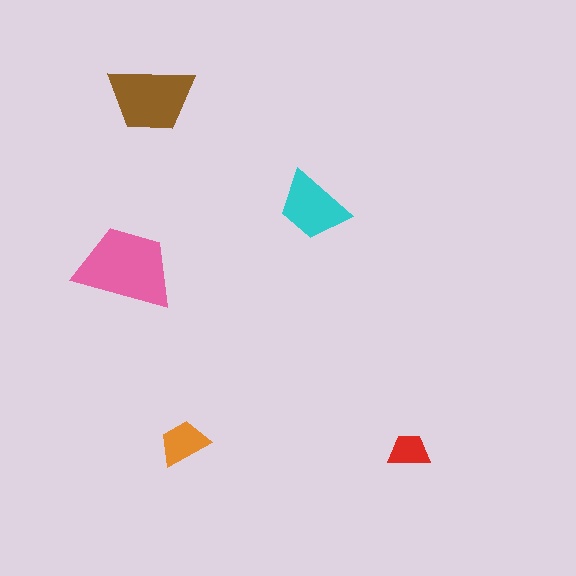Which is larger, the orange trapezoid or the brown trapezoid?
The brown one.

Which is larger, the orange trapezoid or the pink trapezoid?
The pink one.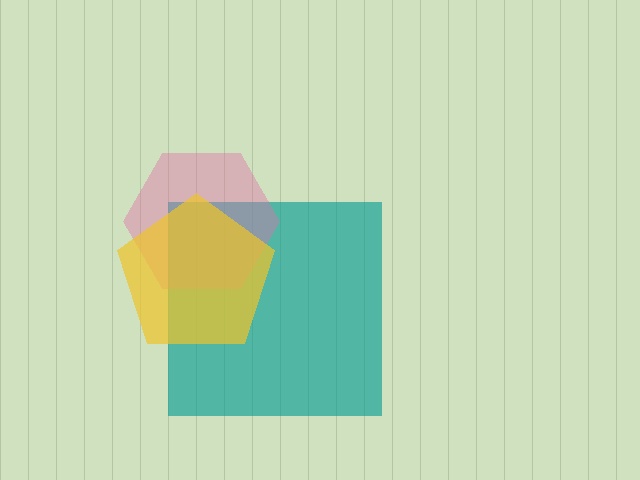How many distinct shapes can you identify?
There are 3 distinct shapes: a teal square, a pink hexagon, a yellow pentagon.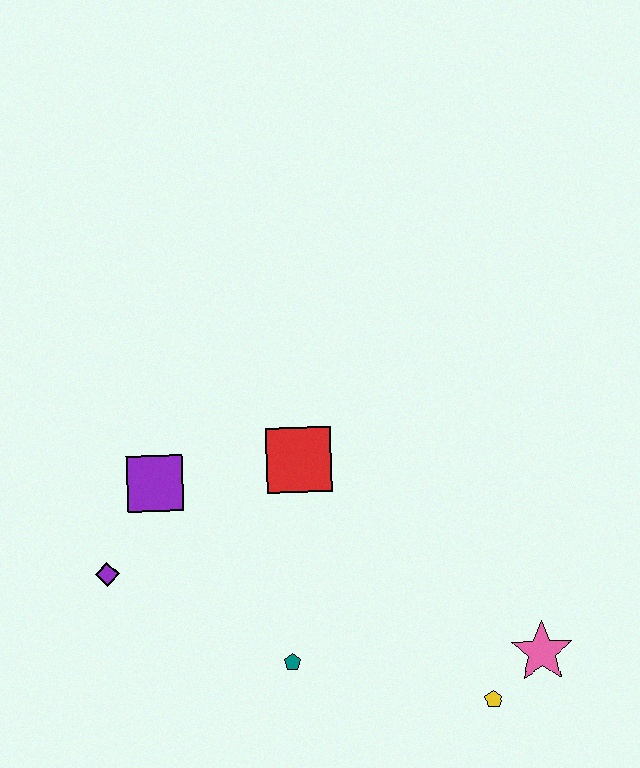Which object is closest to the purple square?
The purple diamond is closest to the purple square.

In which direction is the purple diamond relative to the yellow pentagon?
The purple diamond is to the left of the yellow pentagon.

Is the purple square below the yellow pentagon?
No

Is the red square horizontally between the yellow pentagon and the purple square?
Yes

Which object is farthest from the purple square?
The pink star is farthest from the purple square.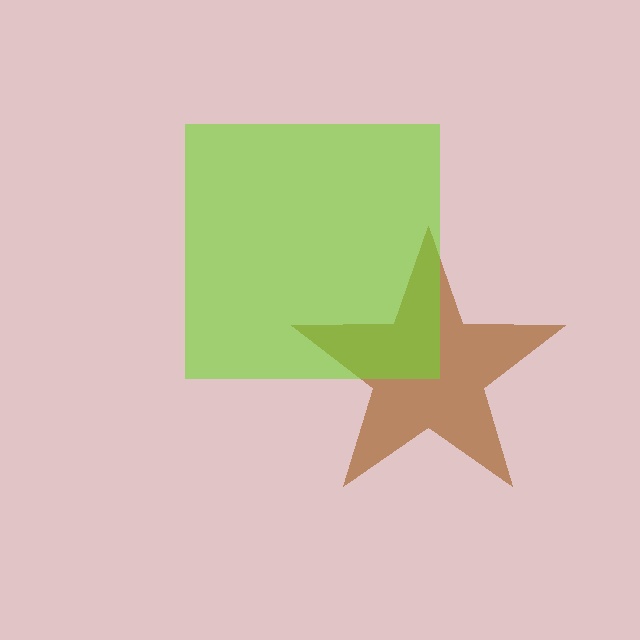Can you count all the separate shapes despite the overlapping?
Yes, there are 2 separate shapes.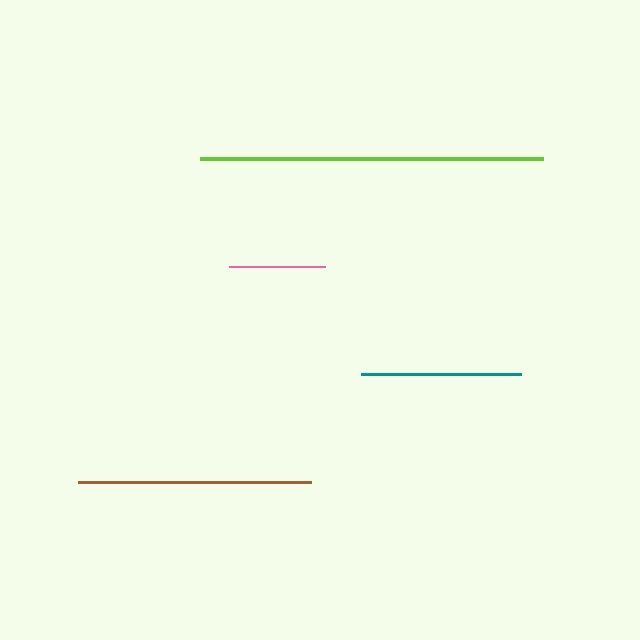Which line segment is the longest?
The lime line is the longest at approximately 342 pixels.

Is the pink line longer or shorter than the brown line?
The brown line is longer than the pink line.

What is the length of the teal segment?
The teal segment is approximately 160 pixels long.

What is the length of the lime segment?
The lime segment is approximately 342 pixels long.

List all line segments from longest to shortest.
From longest to shortest: lime, brown, teal, pink.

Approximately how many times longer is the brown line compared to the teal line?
The brown line is approximately 1.5 times the length of the teal line.